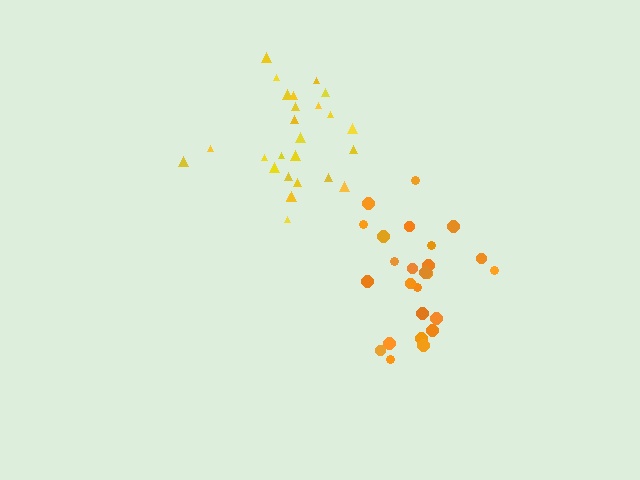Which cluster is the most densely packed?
Orange.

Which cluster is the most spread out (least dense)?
Yellow.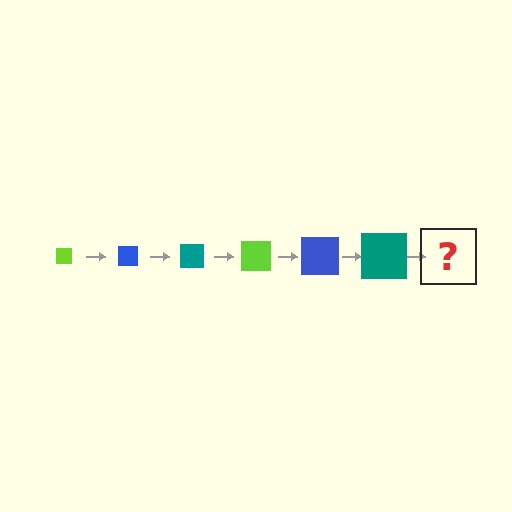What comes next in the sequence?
The next element should be a lime square, larger than the previous one.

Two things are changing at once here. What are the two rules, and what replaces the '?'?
The two rules are that the square grows larger each step and the color cycles through lime, blue, and teal. The '?' should be a lime square, larger than the previous one.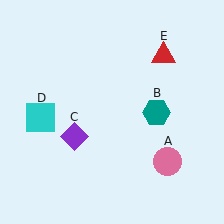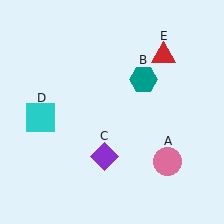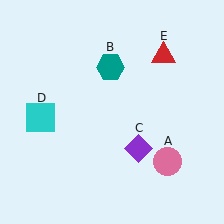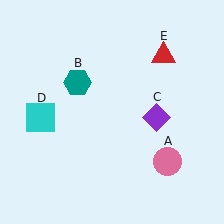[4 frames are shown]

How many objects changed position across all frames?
2 objects changed position: teal hexagon (object B), purple diamond (object C).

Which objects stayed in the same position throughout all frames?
Pink circle (object A) and cyan square (object D) and red triangle (object E) remained stationary.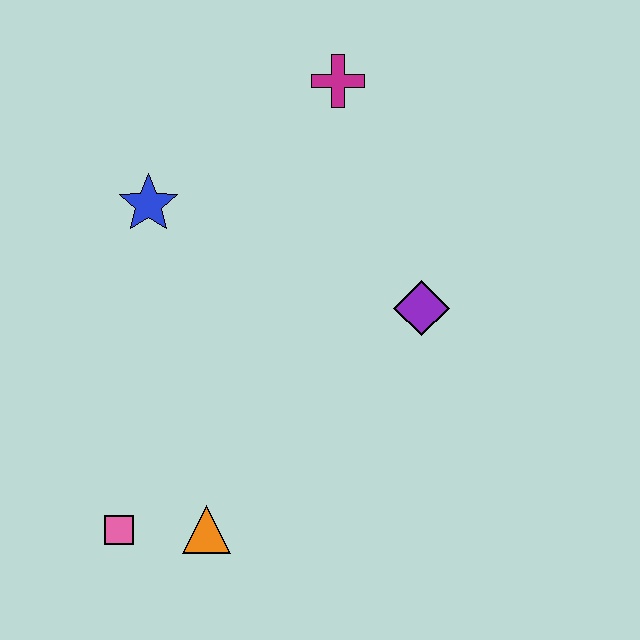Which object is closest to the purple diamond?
The magenta cross is closest to the purple diamond.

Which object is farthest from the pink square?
The magenta cross is farthest from the pink square.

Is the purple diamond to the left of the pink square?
No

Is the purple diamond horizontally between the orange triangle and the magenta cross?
No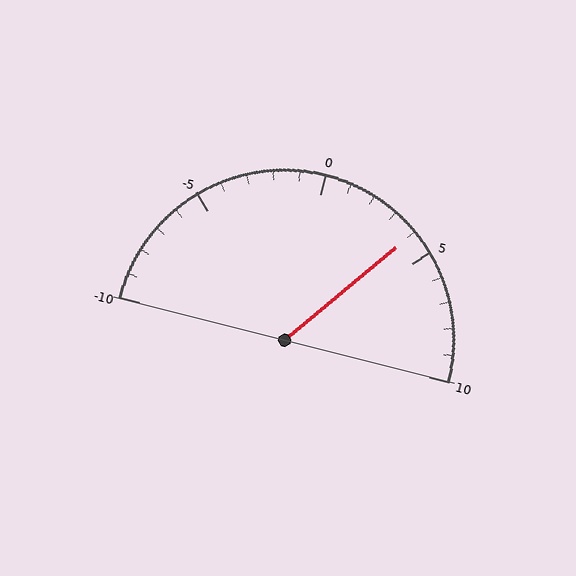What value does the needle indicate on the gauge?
The needle indicates approximately 4.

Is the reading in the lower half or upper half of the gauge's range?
The reading is in the upper half of the range (-10 to 10).